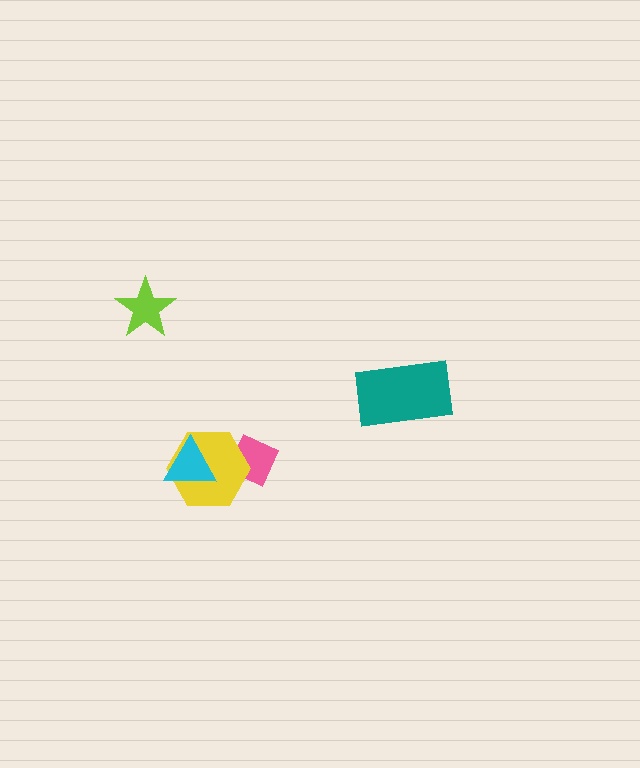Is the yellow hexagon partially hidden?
Yes, it is partially covered by another shape.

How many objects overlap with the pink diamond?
1 object overlaps with the pink diamond.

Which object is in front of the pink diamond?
The yellow hexagon is in front of the pink diamond.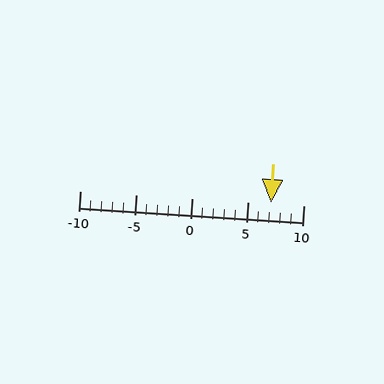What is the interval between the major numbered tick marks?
The major tick marks are spaced 5 units apart.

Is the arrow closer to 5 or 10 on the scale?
The arrow is closer to 5.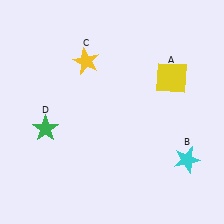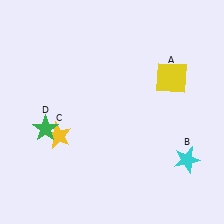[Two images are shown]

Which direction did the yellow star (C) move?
The yellow star (C) moved down.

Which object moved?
The yellow star (C) moved down.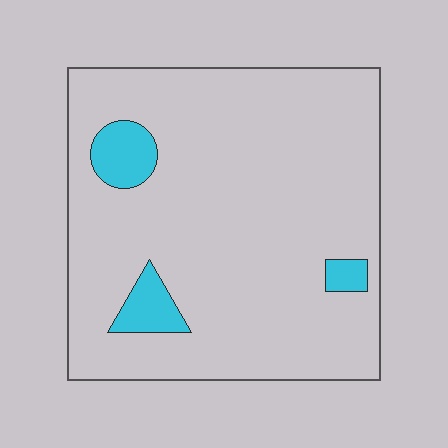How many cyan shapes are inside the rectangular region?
3.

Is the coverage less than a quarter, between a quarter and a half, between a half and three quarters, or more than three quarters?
Less than a quarter.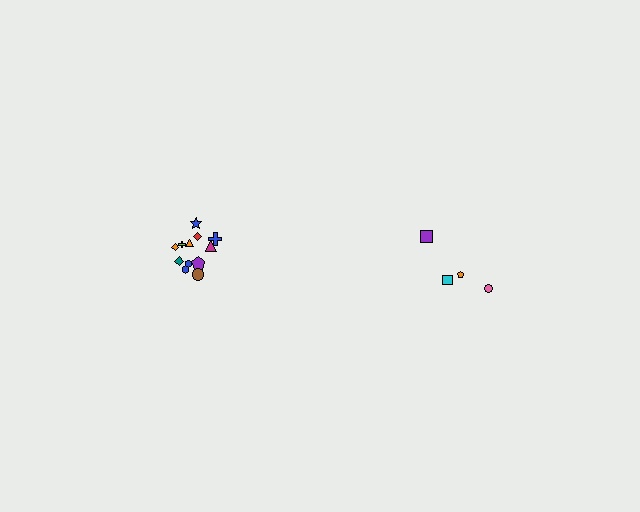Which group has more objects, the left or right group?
The left group.